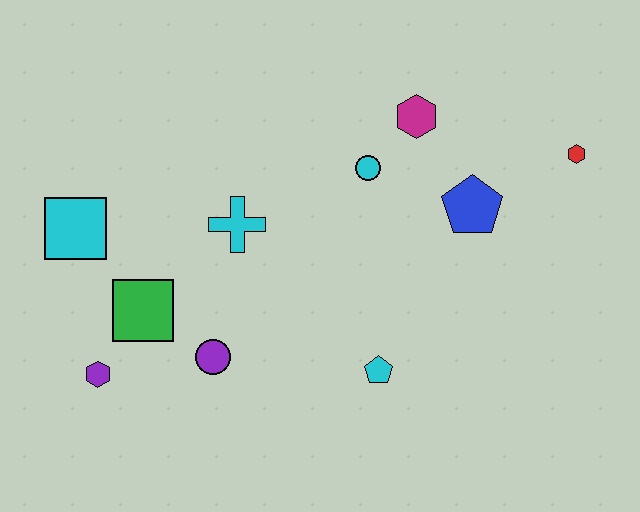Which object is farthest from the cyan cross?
The red hexagon is farthest from the cyan cross.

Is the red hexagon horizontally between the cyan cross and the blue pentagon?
No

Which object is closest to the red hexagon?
The blue pentagon is closest to the red hexagon.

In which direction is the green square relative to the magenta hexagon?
The green square is to the left of the magenta hexagon.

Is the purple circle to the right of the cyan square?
Yes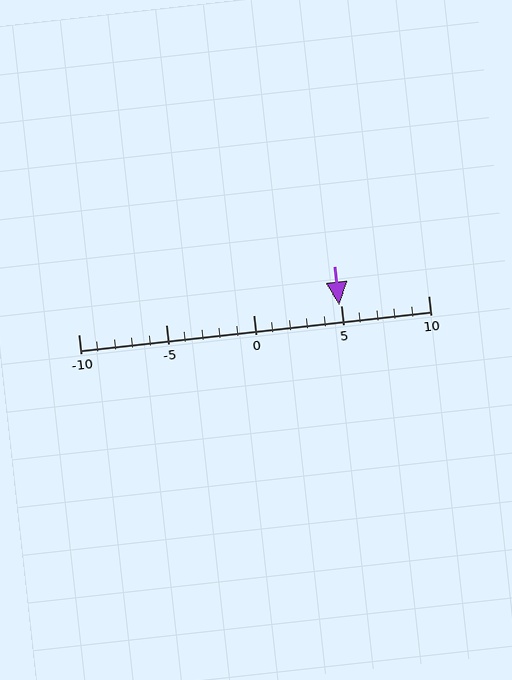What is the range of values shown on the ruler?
The ruler shows values from -10 to 10.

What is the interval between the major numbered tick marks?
The major tick marks are spaced 5 units apart.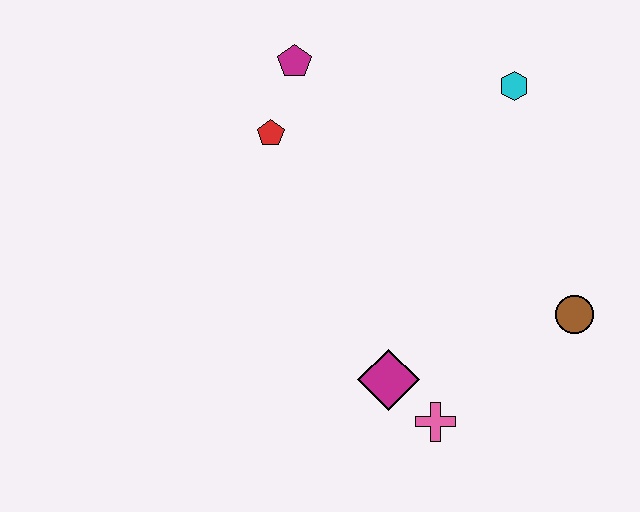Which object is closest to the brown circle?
The pink cross is closest to the brown circle.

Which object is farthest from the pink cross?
The magenta pentagon is farthest from the pink cross.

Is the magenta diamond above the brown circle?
No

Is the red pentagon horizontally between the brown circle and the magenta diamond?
No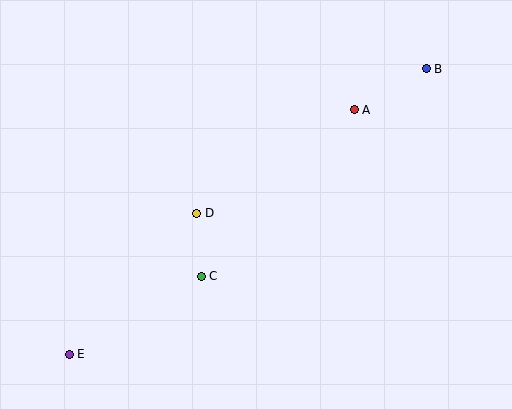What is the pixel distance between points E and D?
The distance between E and D is 190 pixels.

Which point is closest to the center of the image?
Point D at (197, 213) is closest to the center.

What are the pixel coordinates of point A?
Point A is at (354, 110).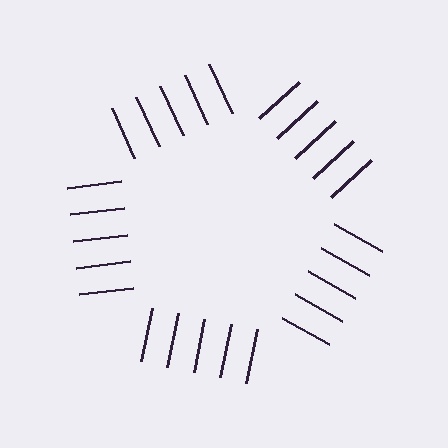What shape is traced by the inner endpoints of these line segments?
An illusory pentagon — the line segments terminate on its edges but no continuous stroke is drawn.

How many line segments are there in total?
25 — 5 along each of the 5 edges.